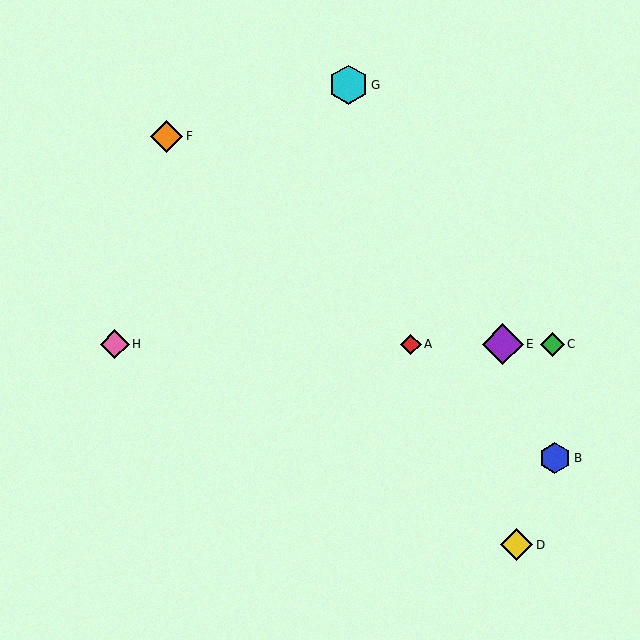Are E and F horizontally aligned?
No, E is at y≈344 and F is at y≈136.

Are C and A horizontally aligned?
Yes, both are at y≈344.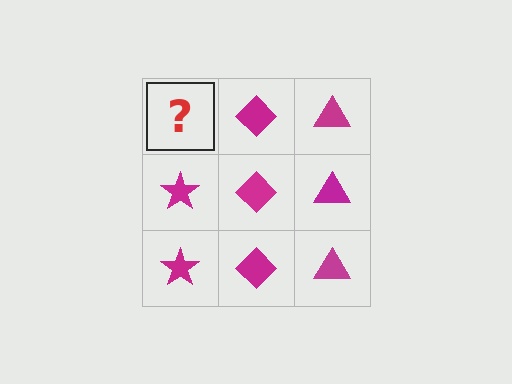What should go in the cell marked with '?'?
The missing cell should contain a magenta star.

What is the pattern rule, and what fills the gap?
The rule is that each column has a consistent shape. The gap should be filled with a magenta star.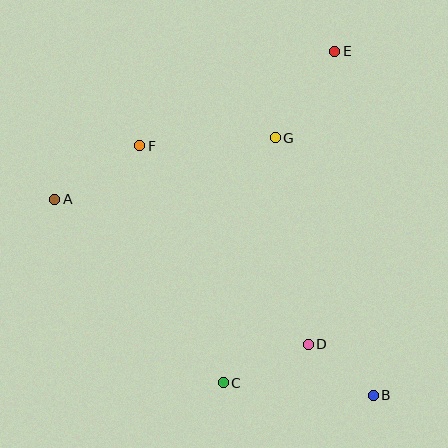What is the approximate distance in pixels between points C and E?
The distance between C and E is approximately 350 pixels.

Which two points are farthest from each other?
Points A and B are farthest from each other.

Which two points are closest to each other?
Points B and D are closest to each other.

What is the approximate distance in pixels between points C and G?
The distance between C and G is approximately 250 pixels.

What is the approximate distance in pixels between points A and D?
The distance between A and D is approximately 292 pixels.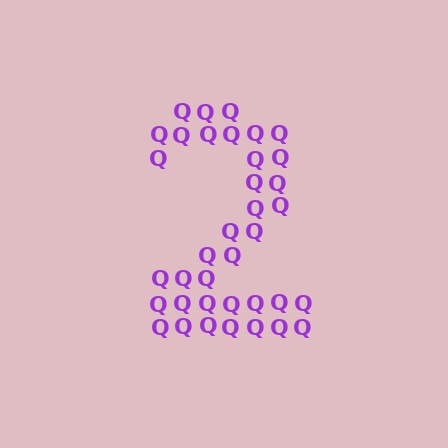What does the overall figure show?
The overall figure shows the digit 2.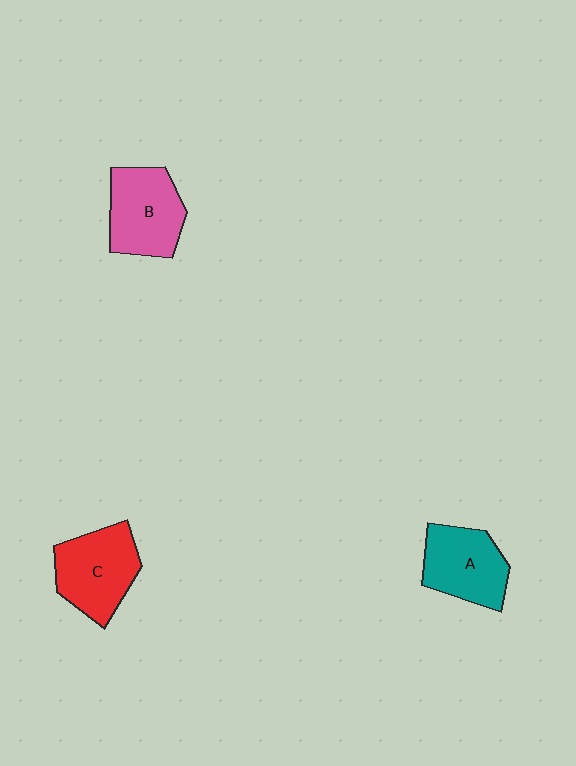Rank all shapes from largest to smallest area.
From largest to smallest: C (red), B (pink), A (teal).